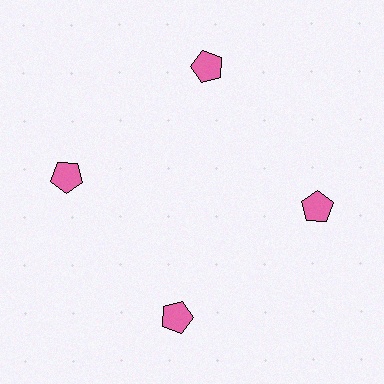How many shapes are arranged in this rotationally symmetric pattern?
There are 4 shapes, arranged in 4 groups of 1.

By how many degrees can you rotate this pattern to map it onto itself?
The pattern maps onto itself every 90 degrees of rotation.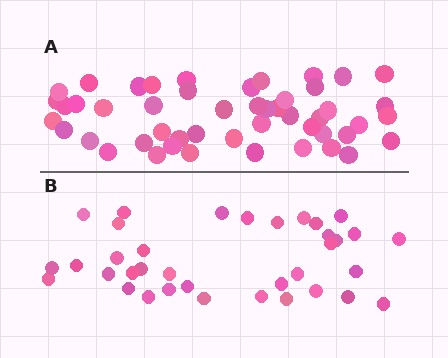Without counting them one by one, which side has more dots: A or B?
Region A (the top region) has more dots.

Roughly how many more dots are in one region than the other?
Region A has approximately 15 more dots than region B.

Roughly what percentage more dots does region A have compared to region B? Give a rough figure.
About 35% more.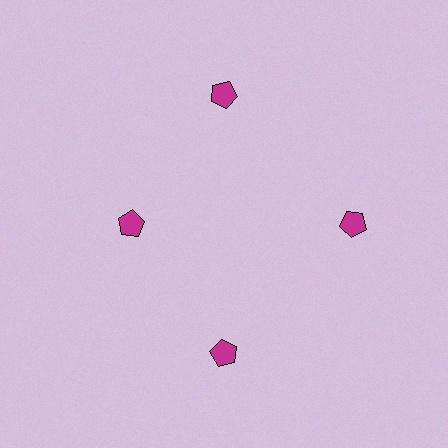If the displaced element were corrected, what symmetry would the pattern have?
It would have 4-fold rotational symmetry — the pattern would map onto itself every 90 degrees.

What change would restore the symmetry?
The symmetry would be restored by moving it outward, back onto the ring so that all 4 pentagons sit at equal angles and equal distance from the center.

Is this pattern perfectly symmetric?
No. The 4 magenta pentagons are arranged in a ring, but one element near the 9 o'clock position is pulled inward toward the center, breaking the 4-fold rotational symmetry.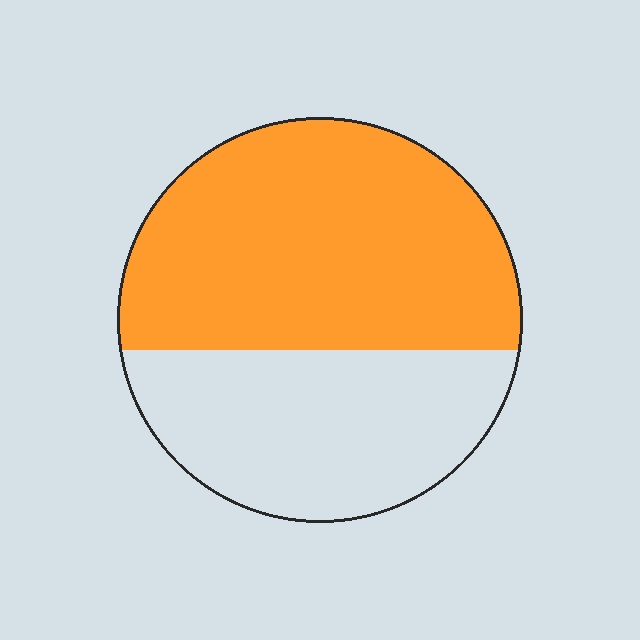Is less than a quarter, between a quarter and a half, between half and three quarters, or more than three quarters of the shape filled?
Between half and three quarters.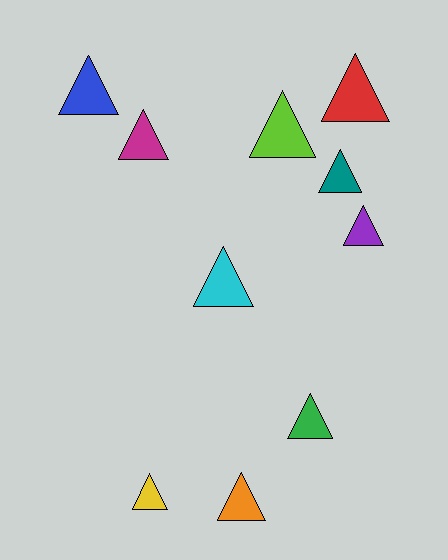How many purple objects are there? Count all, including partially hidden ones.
There is 1 purple object.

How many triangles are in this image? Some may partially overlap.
There are 10 triangles.